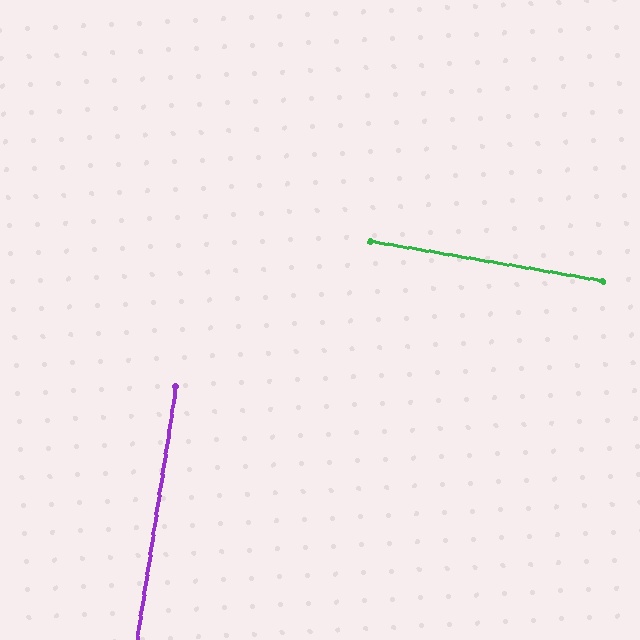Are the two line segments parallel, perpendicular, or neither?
Perpendicular — they meet at approximately 89°.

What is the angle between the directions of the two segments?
Approximately 89 degrees.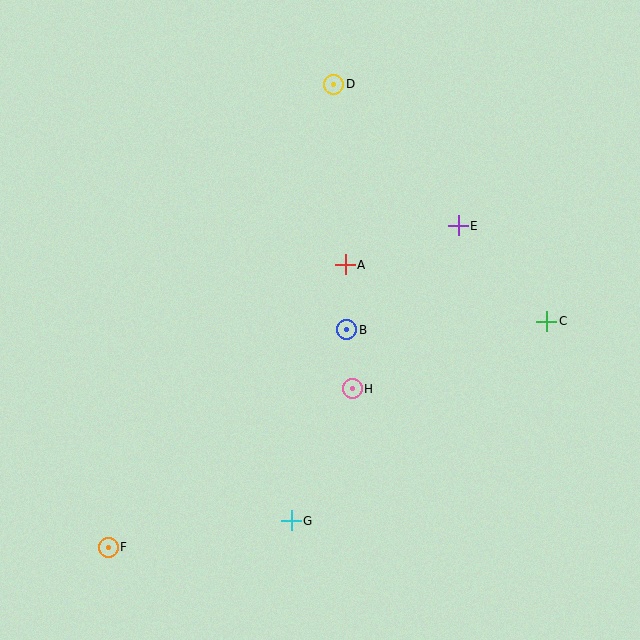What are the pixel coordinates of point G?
Point G is at (291, 521).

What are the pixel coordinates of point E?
Point E is at (458, 226).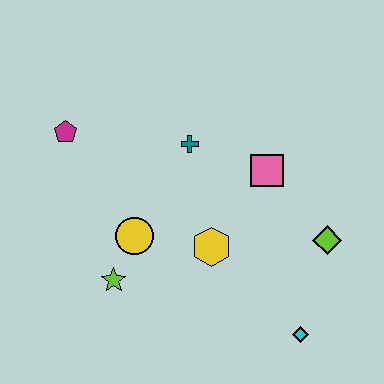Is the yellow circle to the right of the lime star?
Yes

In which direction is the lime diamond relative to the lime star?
The lime diamond is to the right of the lime star.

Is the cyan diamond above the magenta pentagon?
No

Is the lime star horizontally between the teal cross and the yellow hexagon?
No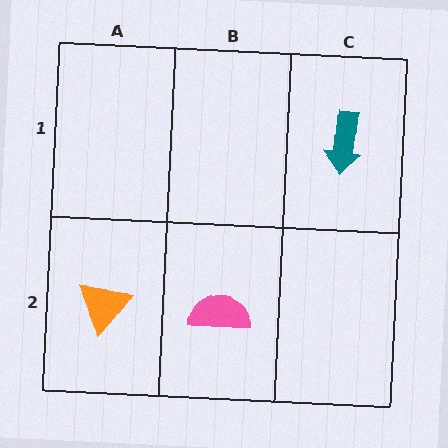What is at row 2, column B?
A pink semicircle.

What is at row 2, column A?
An orange triangle.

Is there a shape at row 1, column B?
No, that cell is empty.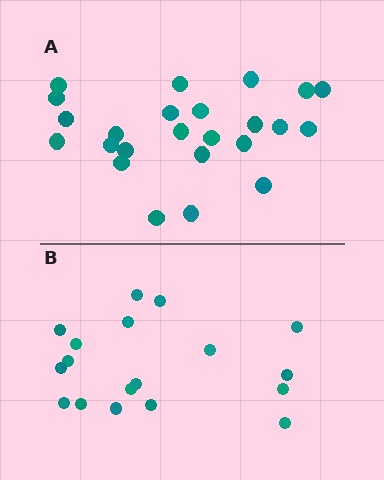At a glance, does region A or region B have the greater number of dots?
Region A (the top region) has more dots.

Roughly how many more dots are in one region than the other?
Region A has about 6 more dots than region B.